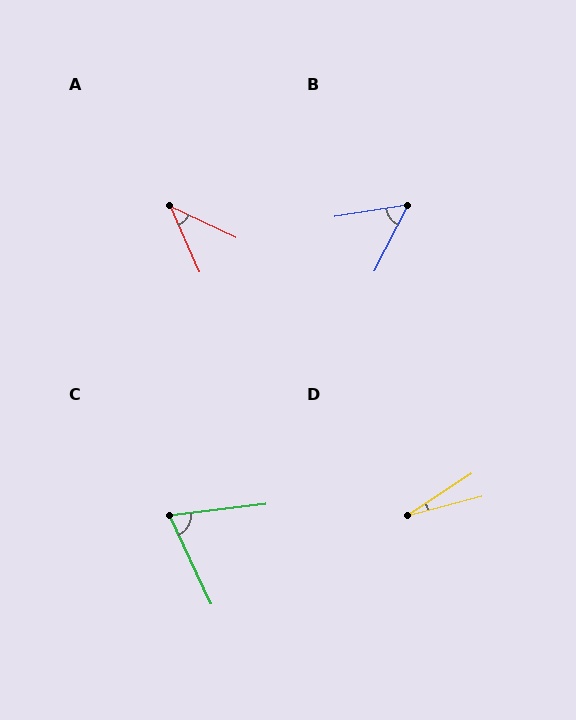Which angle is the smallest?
D, at approximately 19 degrees.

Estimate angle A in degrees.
Approximately 41 degrees.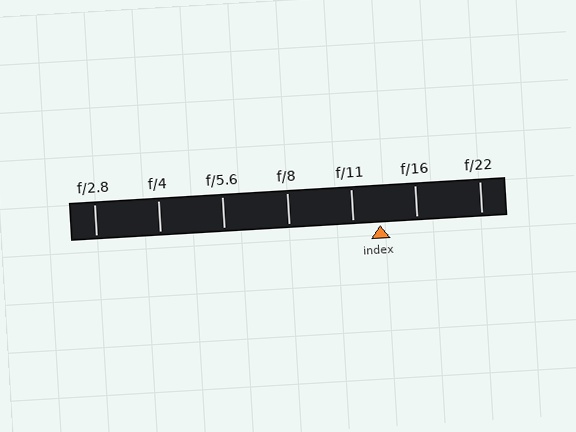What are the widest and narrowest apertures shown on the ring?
The widest aperture shown is f/2.8 and the narrowest is f/22.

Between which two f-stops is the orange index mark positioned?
The index mark is between f/11 and f/16.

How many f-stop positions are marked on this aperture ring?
There are 7 f-stop positions marked.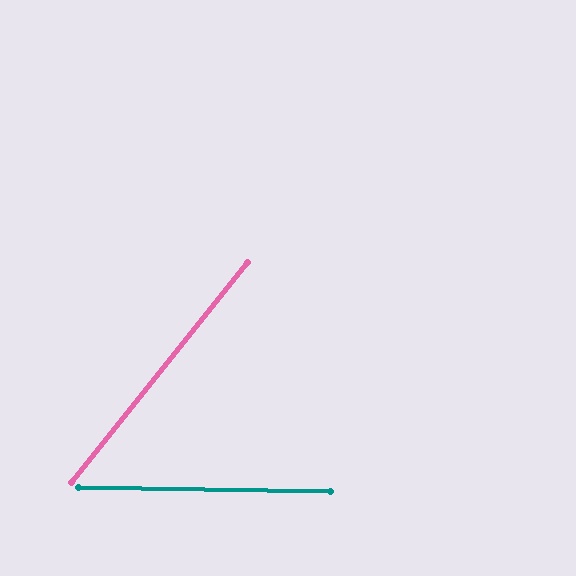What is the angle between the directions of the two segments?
Approximately 52 degrees.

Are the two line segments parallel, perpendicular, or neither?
Neither parallel nor perpendicular — they differ by about 52°.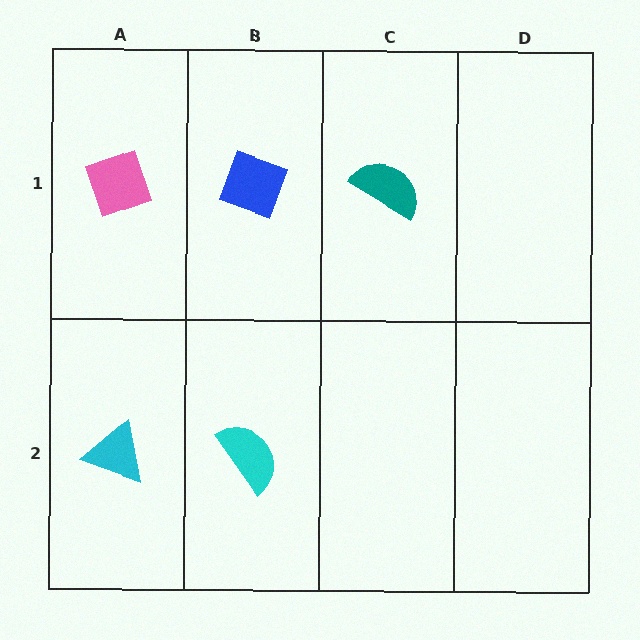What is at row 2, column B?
A cyan semicircle.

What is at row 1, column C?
A teal semicircle.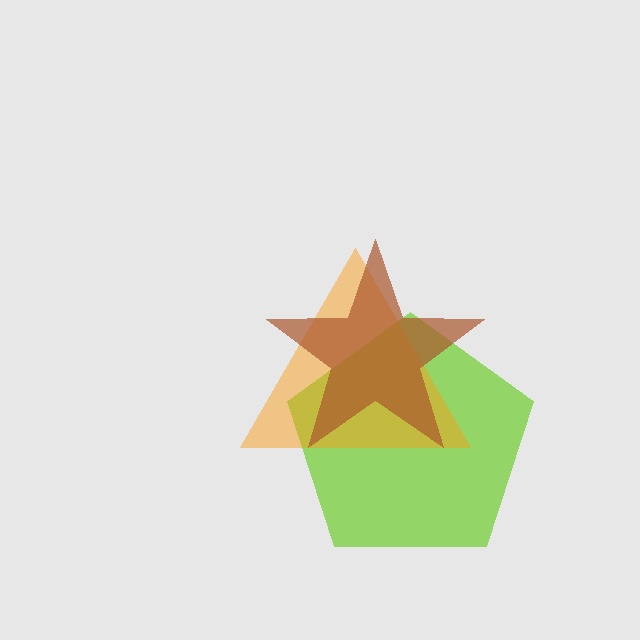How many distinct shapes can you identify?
There are 3 distinct shapes: a lime pentagon, an orange triangle, a brown star.